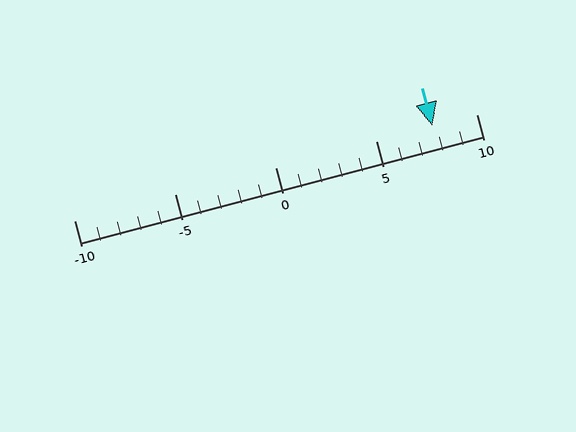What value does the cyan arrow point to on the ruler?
The cyan arrow points to approximately 8.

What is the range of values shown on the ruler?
The ruler shows values from -10 to 10.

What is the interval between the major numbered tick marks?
The major tick marks are spaced 5 units apart.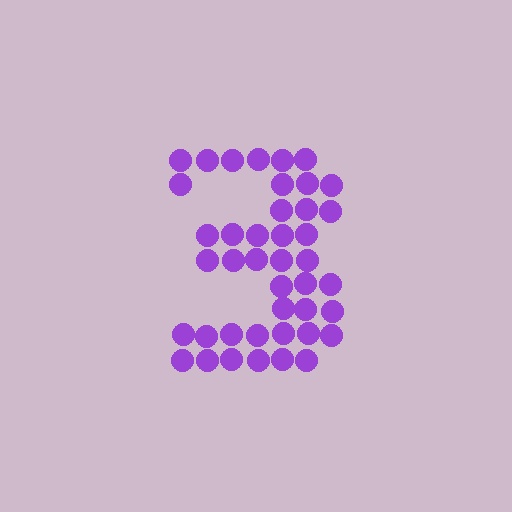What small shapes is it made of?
It is made of small circles.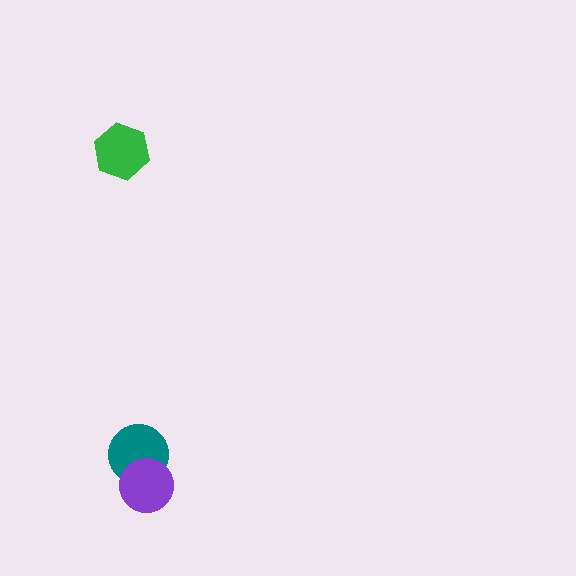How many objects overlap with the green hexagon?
0 objects overlap with the green hexagon.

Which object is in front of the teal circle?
The purple circle is in front of the teal circle.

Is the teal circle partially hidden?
Yes, it is partially covered by another shape.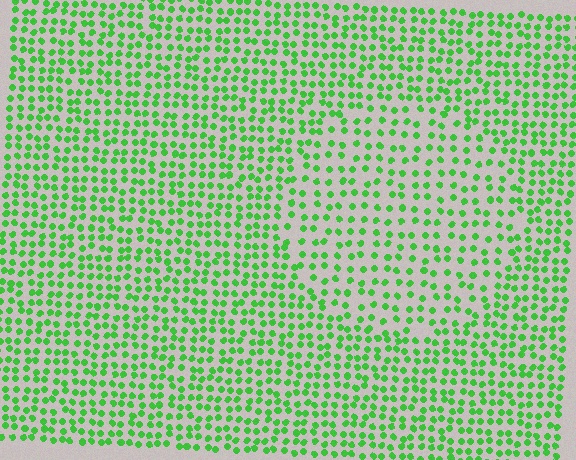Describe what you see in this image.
The image contains small green elements arranged at two different densities. A circle-shaped region is visible where the elements are less densely packed than the surrounding area.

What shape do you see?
I see a circle.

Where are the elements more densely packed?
The elements are more densely packed outside the circle boundary.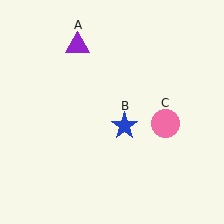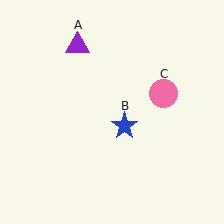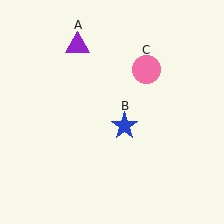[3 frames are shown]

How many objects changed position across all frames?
1 object changed position: pink circle (object C).